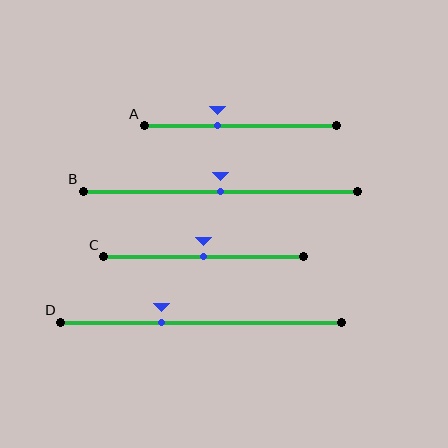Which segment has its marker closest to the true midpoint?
Segment B has its marker closest to the true midpoint.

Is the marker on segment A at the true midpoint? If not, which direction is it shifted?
No, the marker on segment A is shifted to the left by about 12% of the segment length.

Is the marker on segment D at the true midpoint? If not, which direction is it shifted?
No, the marker on segment D is shifted to the left by about 14% of the segment length.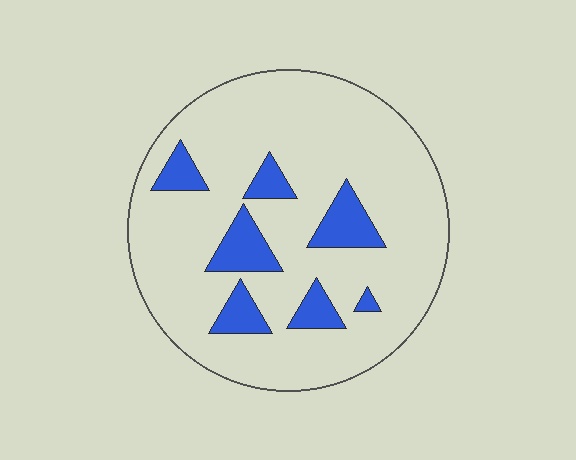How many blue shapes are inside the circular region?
7.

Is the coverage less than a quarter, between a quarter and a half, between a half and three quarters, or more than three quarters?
Less than a quarter.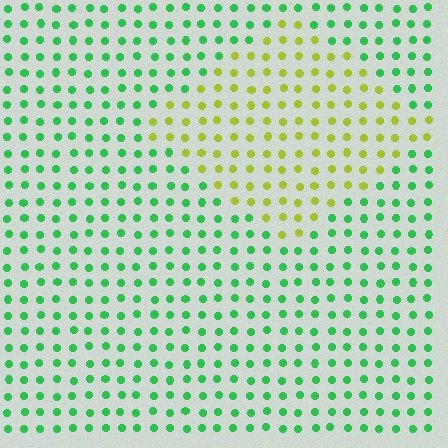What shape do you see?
I see a diamond.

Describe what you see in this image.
The image is filled with small green elements in a uniform arrangement. A diamond-shaped region is visible where the elements are tinted to a slightly different hue, forming a subtle color boundary.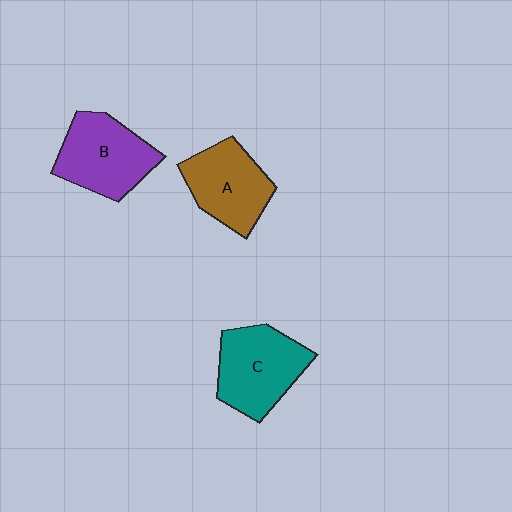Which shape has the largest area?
Shape C (teal).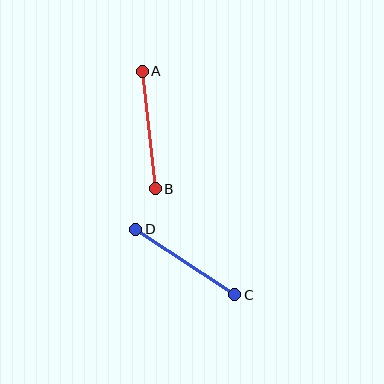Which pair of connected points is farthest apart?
Points C and D are farthest apart.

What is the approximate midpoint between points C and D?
The midpoint is at approximately (185, 262) pixels.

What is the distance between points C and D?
The distance is approximately 119 pixels.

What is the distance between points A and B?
The distance is approximately 118 pixels.